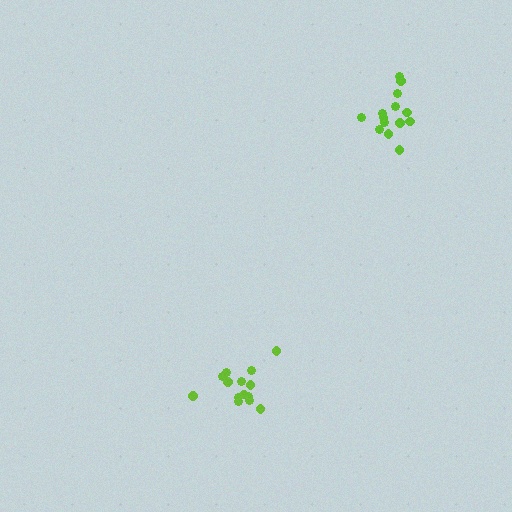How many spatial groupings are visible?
There are 2 spatial groupings.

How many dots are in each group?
Group 1: 14 dots, Group 2: 14 dots (28 total).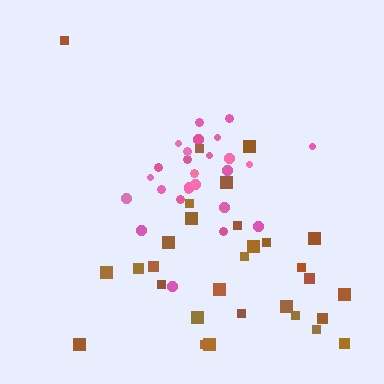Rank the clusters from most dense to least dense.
pink, brown.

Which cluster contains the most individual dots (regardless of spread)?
Brown (30).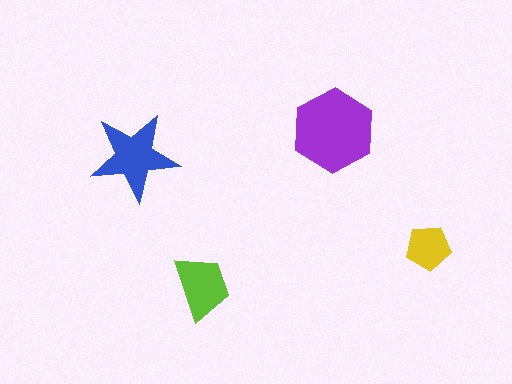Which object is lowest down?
The lime trapezoid is bottommost.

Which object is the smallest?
The yellow pentagon.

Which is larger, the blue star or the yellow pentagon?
The blue star.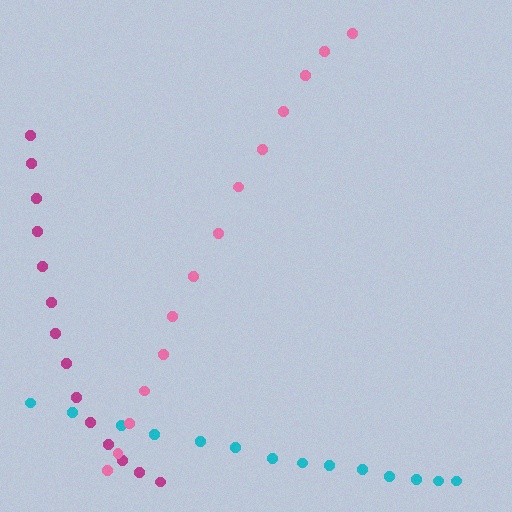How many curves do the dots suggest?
There are 3 distinct paths.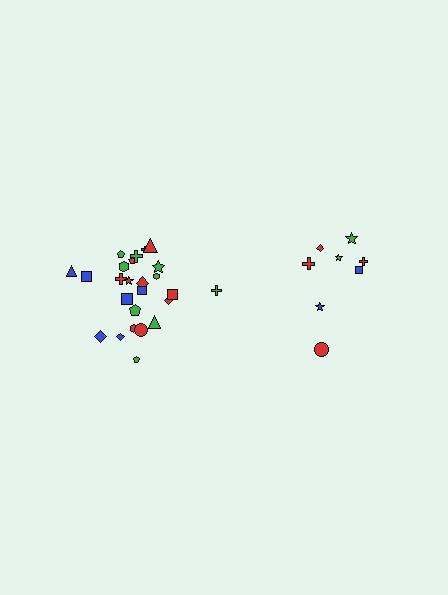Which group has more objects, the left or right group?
The left group.